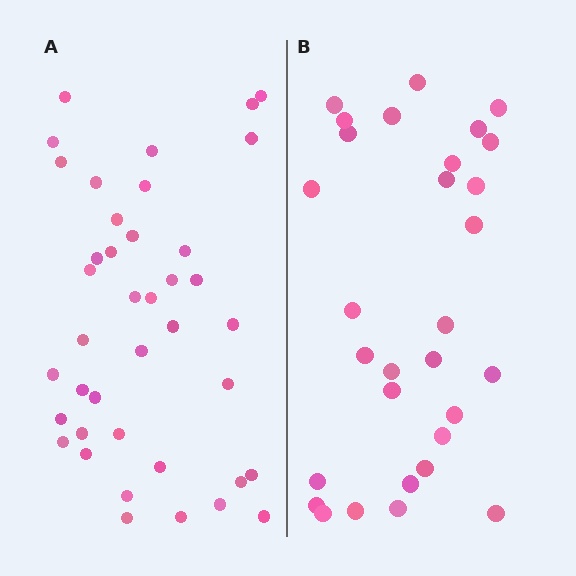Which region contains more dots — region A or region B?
Region A (the left region) has more dots.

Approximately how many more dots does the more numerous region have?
Region A has roughly 10 or so more dots than region B.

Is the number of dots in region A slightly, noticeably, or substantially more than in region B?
Region A has noticeably more, but not dramatically so. The ratio is roughly 1.3 to 1.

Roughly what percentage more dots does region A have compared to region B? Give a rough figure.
About 35% more.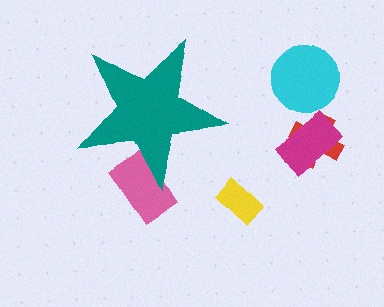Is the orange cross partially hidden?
No, the orange cross is fully visible.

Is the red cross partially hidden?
No, the red cross is fully visible.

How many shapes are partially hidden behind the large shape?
1 shape is partially hidden.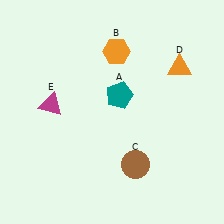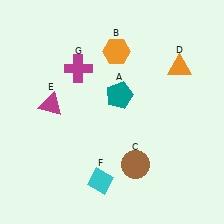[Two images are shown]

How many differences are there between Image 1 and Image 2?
There are 2 differences between the two images.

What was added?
A cyan diamond (F), a magenta cross (G) were added in Image 2.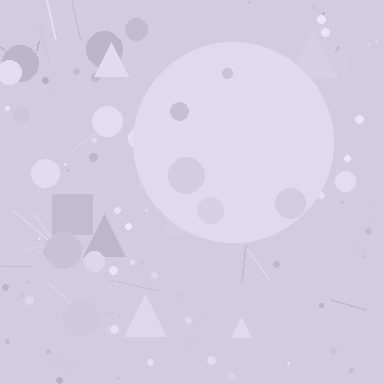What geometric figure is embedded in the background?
A circle is embedded in the background.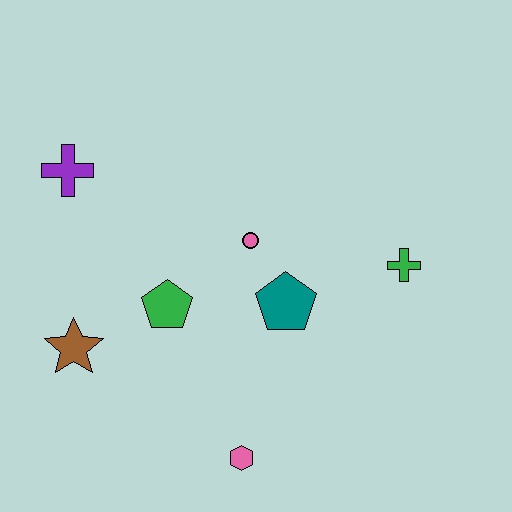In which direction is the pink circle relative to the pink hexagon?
The pink circle is above the pink hexagon.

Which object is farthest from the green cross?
The purple cross is farthest from the green cross.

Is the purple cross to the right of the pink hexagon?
No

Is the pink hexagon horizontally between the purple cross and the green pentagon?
No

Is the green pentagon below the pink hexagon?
No